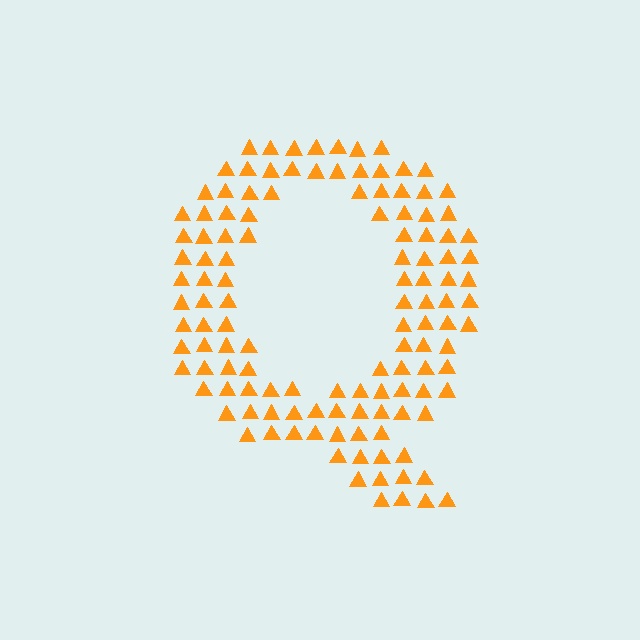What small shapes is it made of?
It is made of small triangles.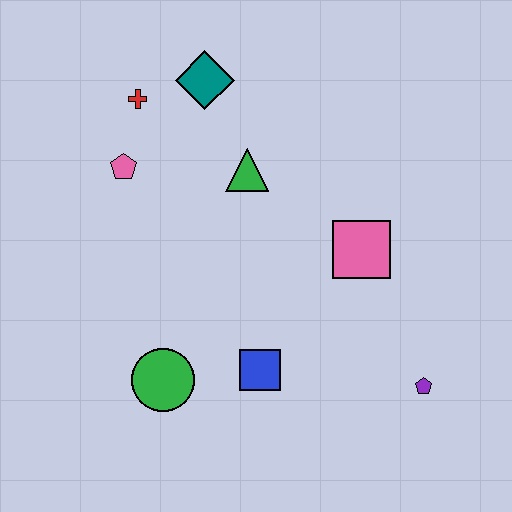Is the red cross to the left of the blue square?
Yes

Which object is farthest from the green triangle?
The purple pentagon is farthest from the green triangle.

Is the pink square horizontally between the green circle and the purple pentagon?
Yes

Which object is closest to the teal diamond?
The red cross is closest to the teal diamond.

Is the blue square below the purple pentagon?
No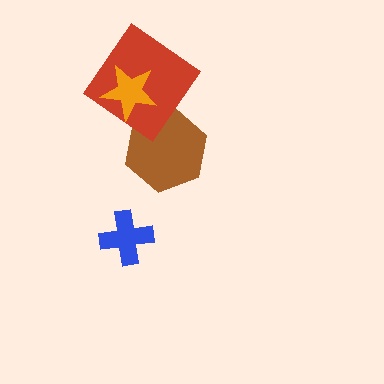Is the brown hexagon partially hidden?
Yes, it is partially covered by another shape.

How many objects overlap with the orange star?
1 object overlaps with the orange star.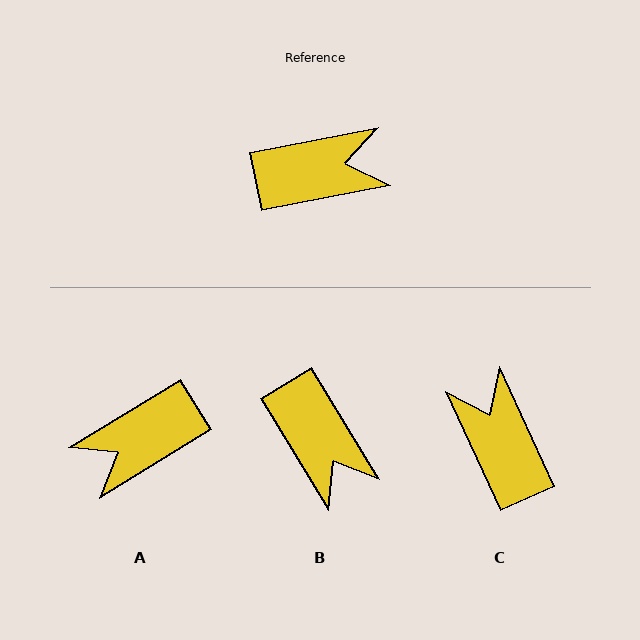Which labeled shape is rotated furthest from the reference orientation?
A, about 160 degrees away.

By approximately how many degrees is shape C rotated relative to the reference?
Approximately 103 degrees counter-clockwise.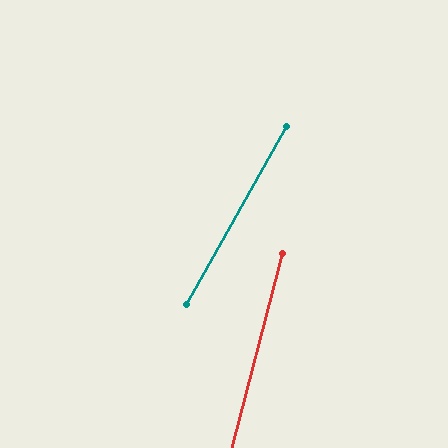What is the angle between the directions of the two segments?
Approximately 15 degrees.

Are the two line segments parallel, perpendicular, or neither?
Neither parallel nor perpendicular — they differ by about 15°.